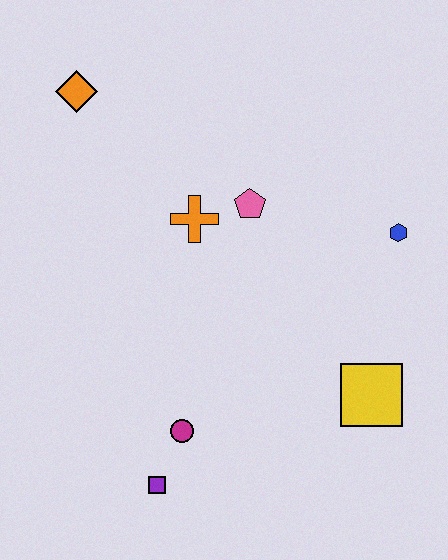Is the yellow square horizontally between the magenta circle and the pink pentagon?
No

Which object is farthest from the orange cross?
The purple square is farthest from the orange cross.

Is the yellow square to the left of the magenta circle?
No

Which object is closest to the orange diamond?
The orange cross is closest to the orange diamond.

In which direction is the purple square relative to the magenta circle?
The purple square is below the magenta circle.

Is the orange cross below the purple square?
No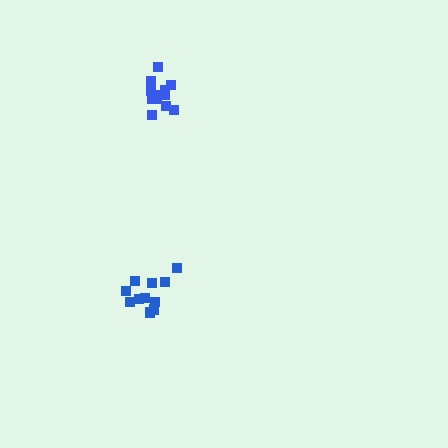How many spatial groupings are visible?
There are 2 spatial groupings.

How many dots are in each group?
Group 1: 12 dots, Group 2: 11 dots (23 total).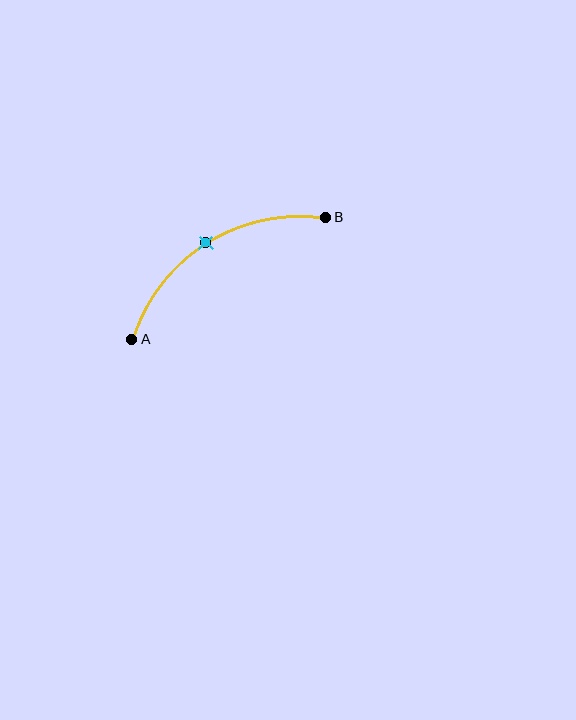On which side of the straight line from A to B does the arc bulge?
The arc bulges above the straight line connecting A and B.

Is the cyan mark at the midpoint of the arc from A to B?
Yes. The cyan mark lies on the arc at equal arc-length from both A and B — it is the arc midpoint.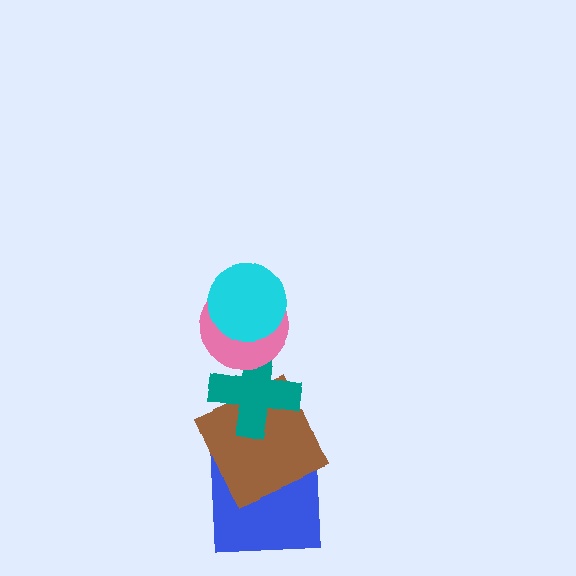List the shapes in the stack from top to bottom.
From top to bottom: the cyan circle, the pink circle, the teal cross, the brown square, the blue square.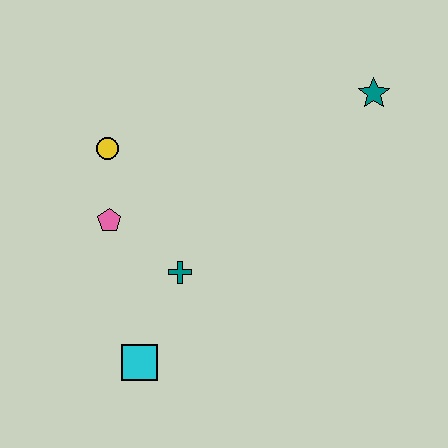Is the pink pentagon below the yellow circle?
Yes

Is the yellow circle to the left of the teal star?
Yes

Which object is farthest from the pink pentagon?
The teal star is farthest from the pink pentagon.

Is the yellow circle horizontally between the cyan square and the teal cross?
No